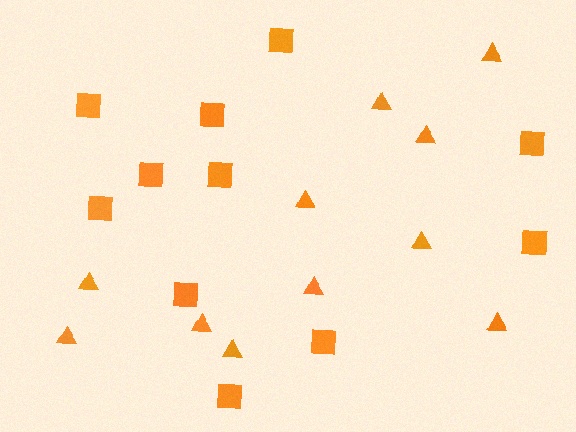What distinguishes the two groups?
There are 2 groups: one group of triangles (11) and one group of squares (11).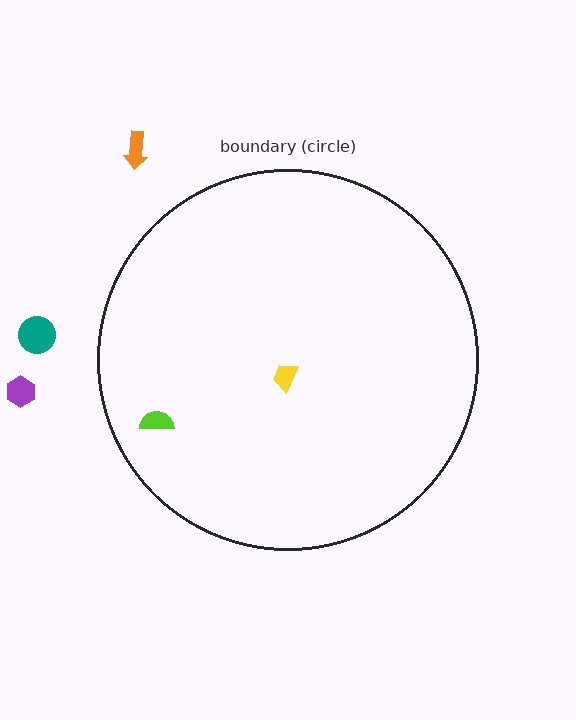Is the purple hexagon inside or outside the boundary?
Outside.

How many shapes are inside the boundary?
2 inside, 3 outside.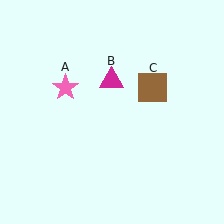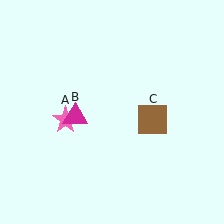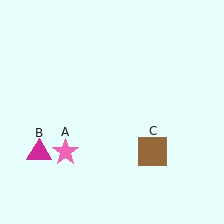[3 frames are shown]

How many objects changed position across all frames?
3 objects changed position: pink star (object A), magenta triangle (object B), brown square (object C).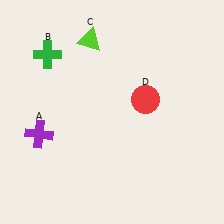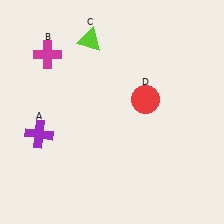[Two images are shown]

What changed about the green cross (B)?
In Image 1, B is green. In Image 2, it changed to magenta.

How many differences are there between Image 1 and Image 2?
There is 1 difference between the two images.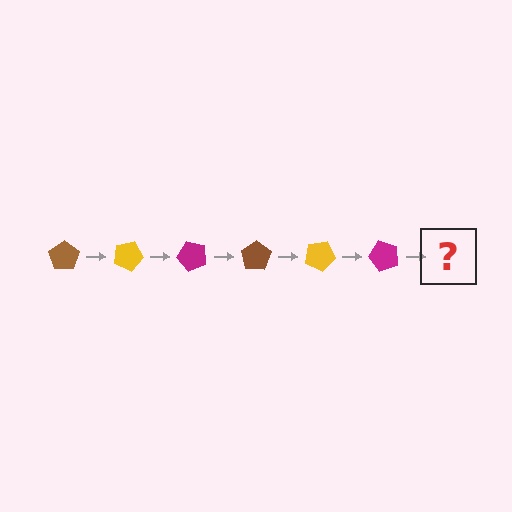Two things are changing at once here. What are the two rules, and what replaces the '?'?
The two rules are that it rotates 25 degrees each step and the color cycles through brown, yellow, and magenta. The '?' should be a brown pentagon, rotated 150 degrees from the start.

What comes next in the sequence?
The next element should be a brown pentagon, rotated 150 degrees from the start.